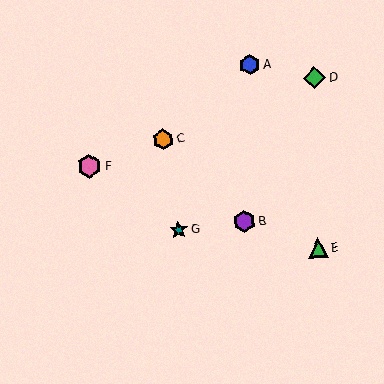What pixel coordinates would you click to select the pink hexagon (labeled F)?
Click at (89, 166) to select the pink hexagon F.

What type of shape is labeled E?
Shape E is a green triangle.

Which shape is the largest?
The pink hexagon (labeled F) is the largest.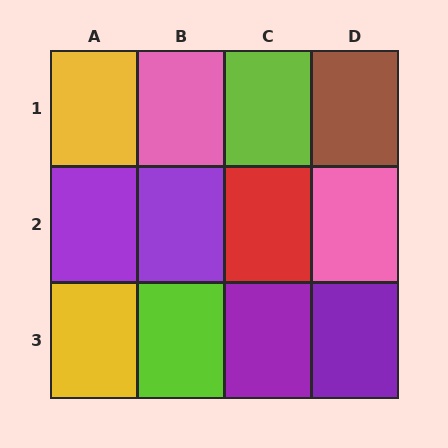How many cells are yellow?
2 cells are yellow.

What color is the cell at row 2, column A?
Purple.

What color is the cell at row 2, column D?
Pink.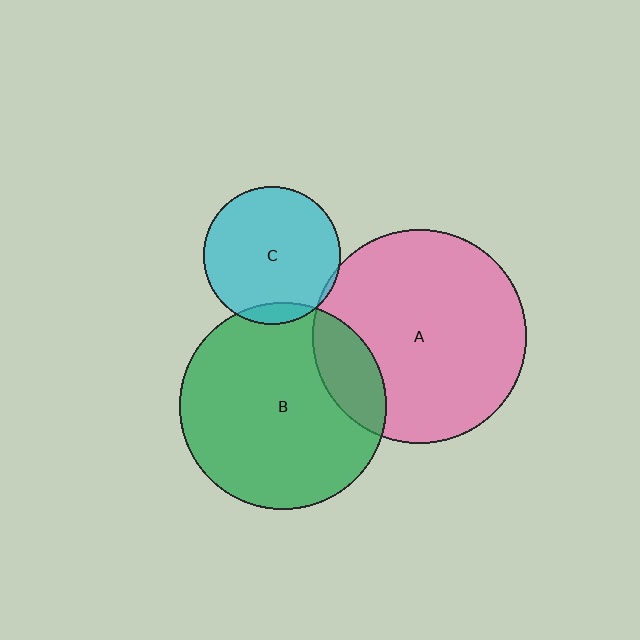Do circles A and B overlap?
Yes.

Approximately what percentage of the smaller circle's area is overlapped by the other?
Approximately 15%.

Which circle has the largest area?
Circle A (pink).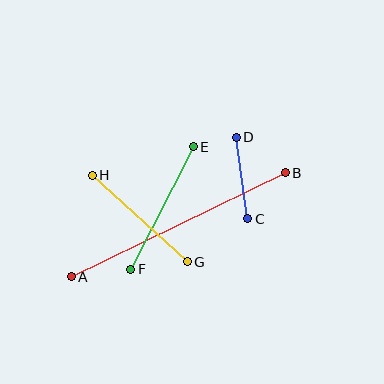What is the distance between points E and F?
The distance is approximately 137 pixels.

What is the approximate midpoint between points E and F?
The midpoint is at approximately (162, 208) pixels.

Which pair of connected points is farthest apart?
Points A and B are farthest apart.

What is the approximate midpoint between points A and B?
The midpoint is at approximately (178, 225) pixels.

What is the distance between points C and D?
The distance is approximately 82 pixels.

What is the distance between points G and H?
The distance is approximately 128 pixels.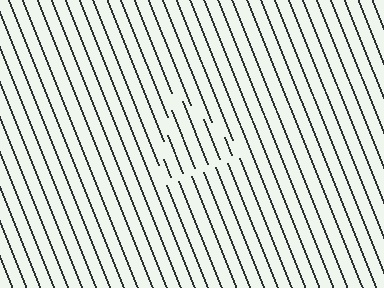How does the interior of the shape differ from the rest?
The interior of the shape contains the same grating, shifted by half a period — the contour is defined by the phase discontinuity where line-ends from the inner and outer gratings abut.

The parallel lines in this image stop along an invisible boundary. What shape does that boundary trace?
An illusory triangle. The interior of the shape contains the same grating, shifted by half a period — the contour is defined by the phase discontinuity where line-ends from the inner and outer gratings abut.